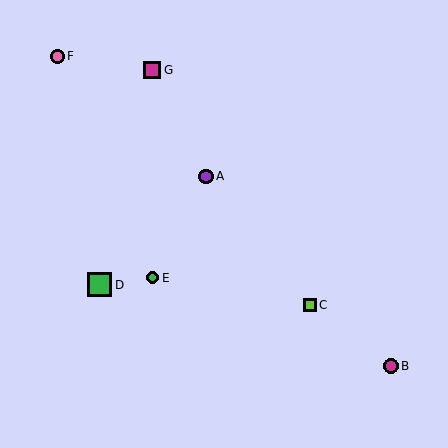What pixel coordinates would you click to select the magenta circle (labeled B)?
Click at (391, 366) to select the magenta circle B.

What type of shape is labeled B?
Shape B is a magenta circle.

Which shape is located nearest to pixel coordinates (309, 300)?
The lime square (labeled C) at (310, 305) is nearest to that location.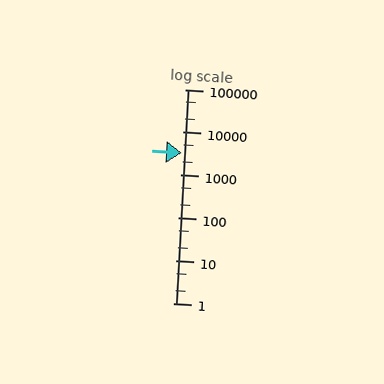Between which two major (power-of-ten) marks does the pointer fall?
The pointer is between 1000 and 10000.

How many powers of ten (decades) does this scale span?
The scale spans 5 decades, from 1 to 100000.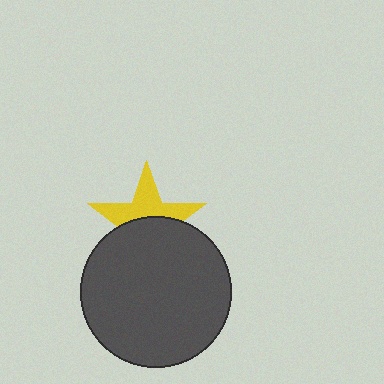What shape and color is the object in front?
The object in front is a dark gray circle.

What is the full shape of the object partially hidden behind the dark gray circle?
The partially hidden object is a yellow star.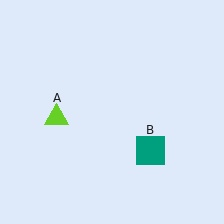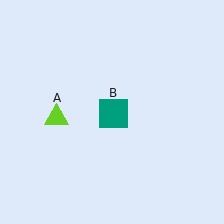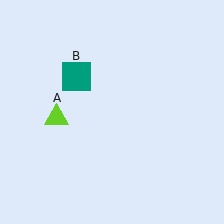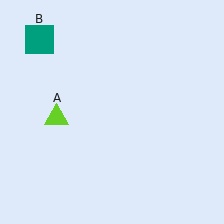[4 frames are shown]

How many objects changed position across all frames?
1 object changed position: teal square (object B).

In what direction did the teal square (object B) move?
The teal square (object B) moved up and to the left.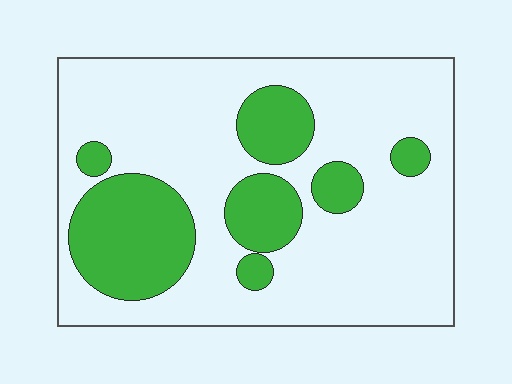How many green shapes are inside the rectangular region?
7.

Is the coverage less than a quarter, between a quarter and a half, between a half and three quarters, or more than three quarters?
Between a quarter and a half.